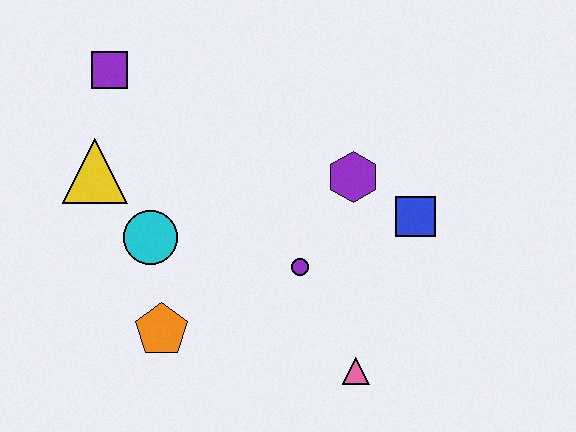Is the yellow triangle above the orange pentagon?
Yes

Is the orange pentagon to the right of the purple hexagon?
No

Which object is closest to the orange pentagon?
The cyan circle is closest to the orange pentagon.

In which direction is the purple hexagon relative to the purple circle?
The purple hexagon is above the purple circle.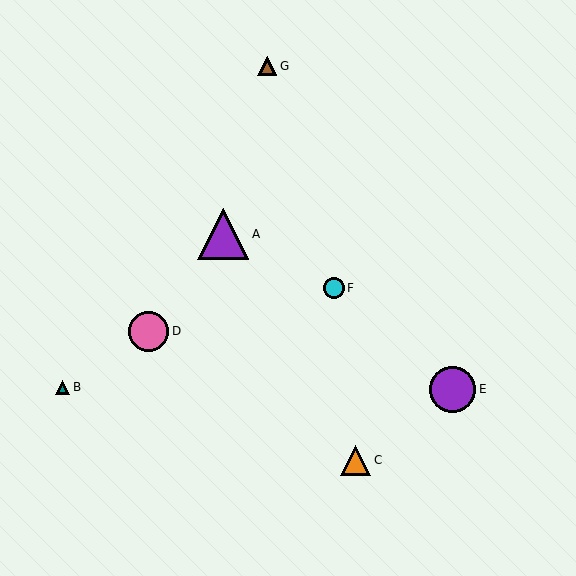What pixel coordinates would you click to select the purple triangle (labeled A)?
Click at (223, 234) to select the purple triangle A.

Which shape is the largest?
The purple triangle (labeled A) is the largest.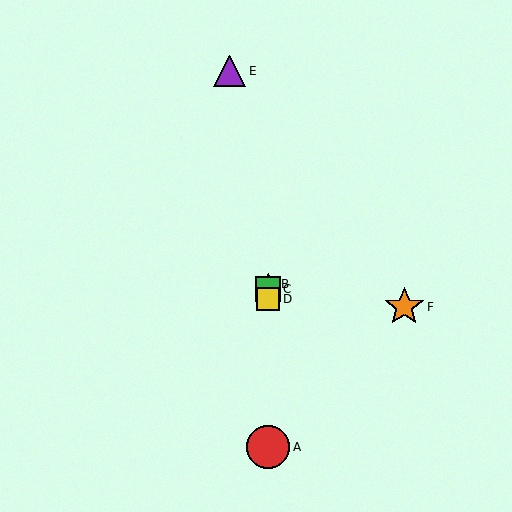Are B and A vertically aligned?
Yes, both are at x≈268.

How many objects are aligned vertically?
4 objects (A, B, C, D) are aligned vertically.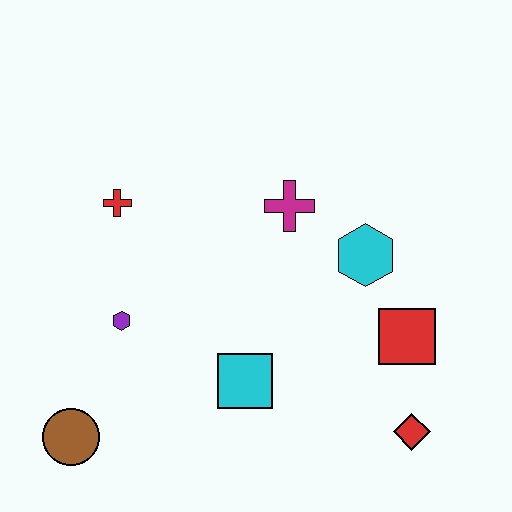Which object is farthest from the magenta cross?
The brown circle is farthest from the magenta cross.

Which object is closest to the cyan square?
The purple hexagon is closest to the cyan square.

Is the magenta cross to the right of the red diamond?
No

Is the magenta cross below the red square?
No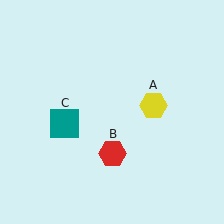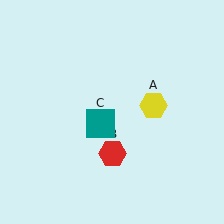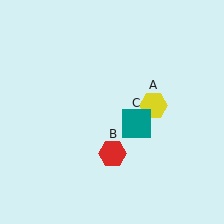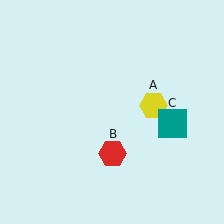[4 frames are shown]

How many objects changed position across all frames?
1 object changed position: teal square (object C).